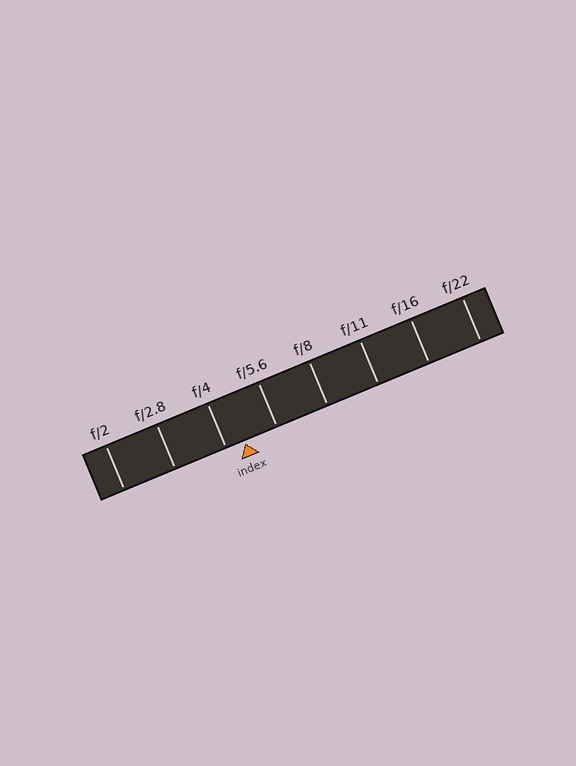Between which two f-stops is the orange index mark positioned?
The index mark is between f/4 and f/5.6.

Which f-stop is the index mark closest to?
The index mark is closest to f/4.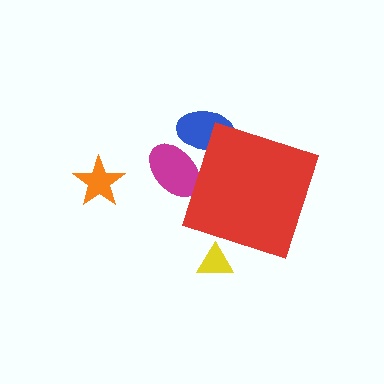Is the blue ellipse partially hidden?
Yes, the blue ellipse is partially hidden behind the red diamond.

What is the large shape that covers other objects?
A red diamond.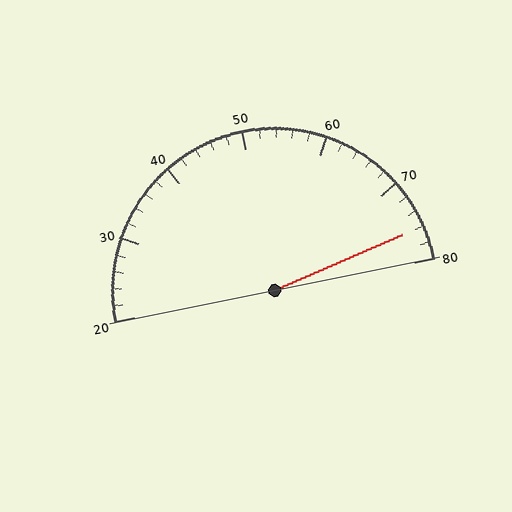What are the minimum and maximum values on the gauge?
The gauge ranges from 20 to 80.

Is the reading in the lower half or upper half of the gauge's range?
The reading is in the upper half of the range (20 to 80).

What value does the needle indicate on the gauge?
The needle indicates approximately 76.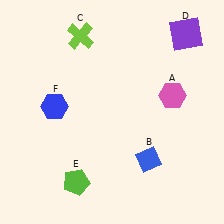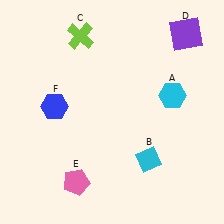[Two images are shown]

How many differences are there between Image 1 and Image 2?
There are 3 differences between the two images.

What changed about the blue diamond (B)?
In Image 1, B is blue. In Image 2, it changed to cyan.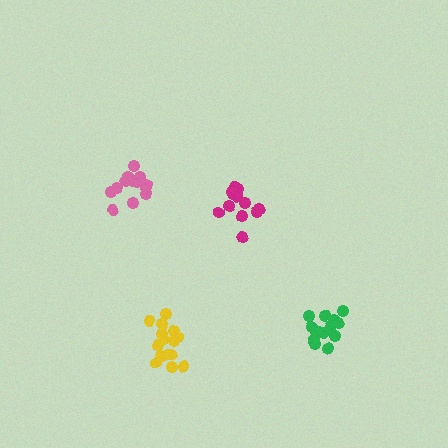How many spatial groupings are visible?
There are 4 spatial groupings.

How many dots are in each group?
Group 1: 13 dots, Group 2: 13 dots, Group 3: 15 dots, Group 4: 15 dots (56 total).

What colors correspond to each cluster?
The clusters are colored: magenta, pink, yellow, green.